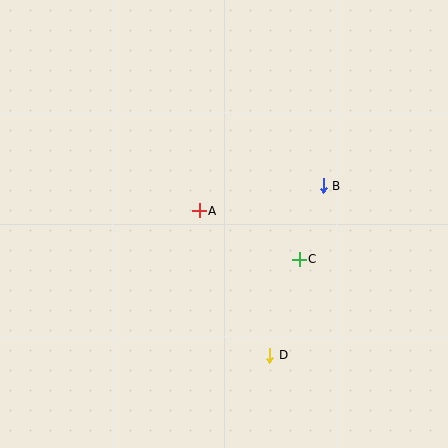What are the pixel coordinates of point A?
Point A is at (199, 211).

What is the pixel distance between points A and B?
The distance between A and B is 126 pixels.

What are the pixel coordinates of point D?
Point D is at (270, 355).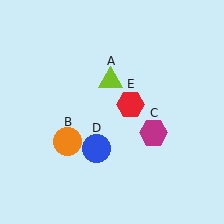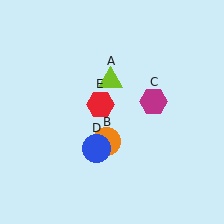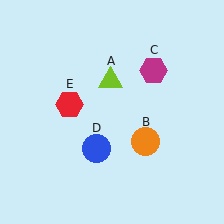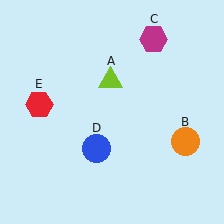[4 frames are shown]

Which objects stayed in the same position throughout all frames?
Lime triangle (object A) and blue circle (object D) remained stationary.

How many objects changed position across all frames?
3 objects changed position: orange circle (object B), magenta hexagon (object C), red hexagon (object E).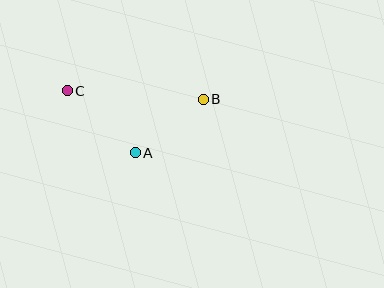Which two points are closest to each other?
Points A and B are closest to each other.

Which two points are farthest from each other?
Points B and C are farthest from each other.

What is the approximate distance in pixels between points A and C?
The distance between A and C is approximately 92 pixels.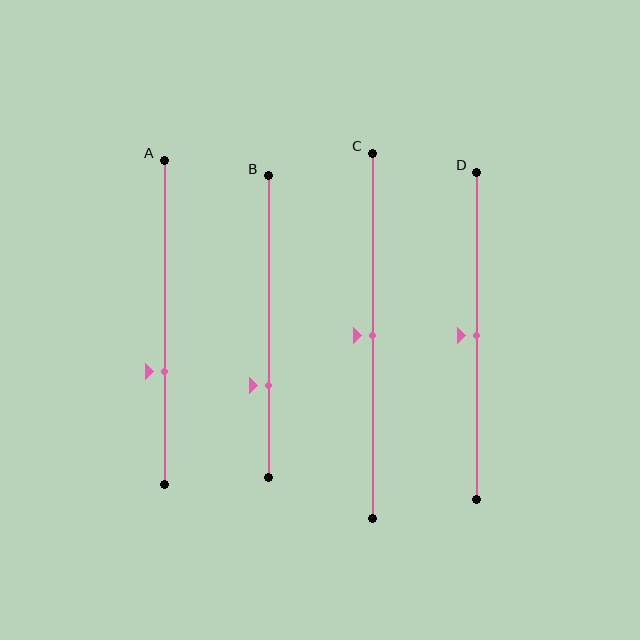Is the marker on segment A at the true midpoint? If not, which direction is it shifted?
No, the marker on segment A is shifted downward by about 15% of the segment length.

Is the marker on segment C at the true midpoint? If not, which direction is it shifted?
Yes, the marker on segment C is at the true midpoint.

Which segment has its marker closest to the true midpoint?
Segment C has its marker closest to the true midpoint.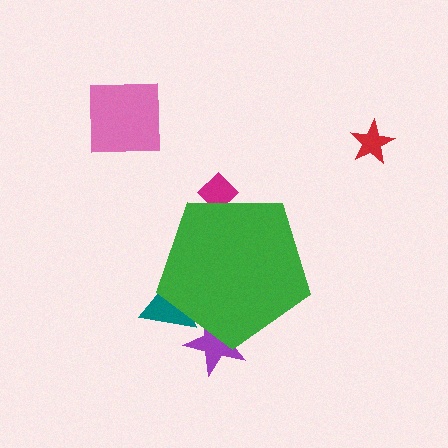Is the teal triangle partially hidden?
Yes, the teal triangle is partially hidden behind the green pentagon.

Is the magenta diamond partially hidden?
Yes, the magenta diamond is partially hidden behind the green pentagon.